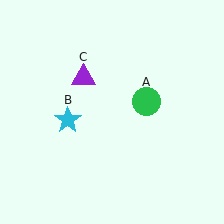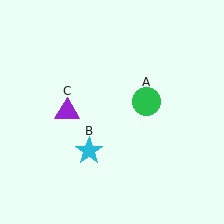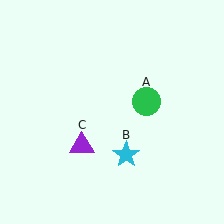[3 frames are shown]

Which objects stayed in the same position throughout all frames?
Green circle (object A) remained stationary.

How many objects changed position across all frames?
2 objects changed position: cyan star (object B), purple triangle (object C).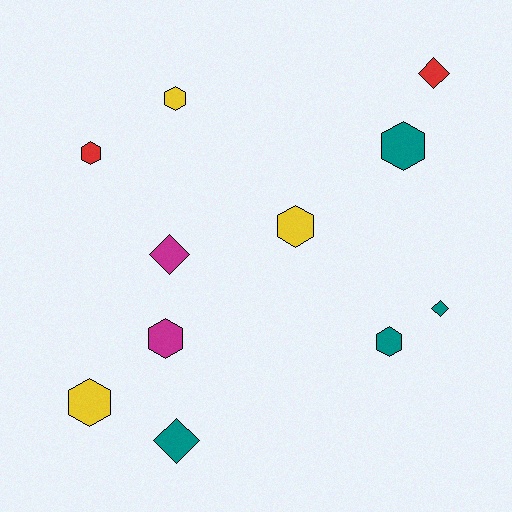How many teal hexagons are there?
There are 2 teal hexagons.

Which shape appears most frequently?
Hexagon, with 7 objects.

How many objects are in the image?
There are 11 objects.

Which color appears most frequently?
Teal, with 4 objects.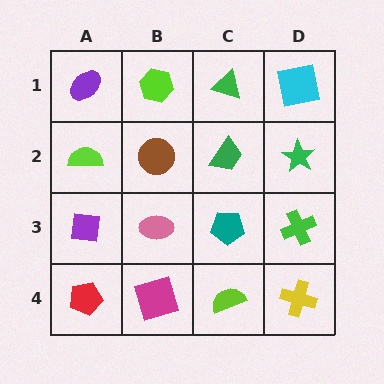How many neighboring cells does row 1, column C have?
3.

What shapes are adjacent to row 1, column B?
A brown circle (row 2, column B), a purple ellipse (row 1, column A), a green triangle (row 1, column C).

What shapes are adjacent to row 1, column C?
A green trapezoid (row 2, column C), a lime hexagon (row 1, column B), a cyan square (row 1, column D).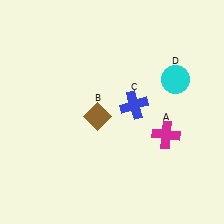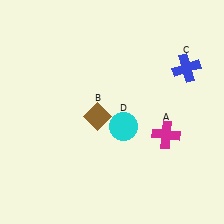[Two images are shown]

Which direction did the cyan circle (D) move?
The cyan circle (D) moved left.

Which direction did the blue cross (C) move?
The blue cross (C) moved right.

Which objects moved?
The objects that moved are: the blue cross (C), the cyan circle (D).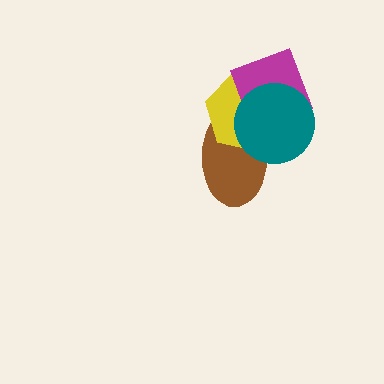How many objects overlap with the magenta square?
2 objects overlap with the magenta square.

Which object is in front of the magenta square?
The teal circle is in front of the magenta square.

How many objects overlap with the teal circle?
3 objects overlap with the teal circle.